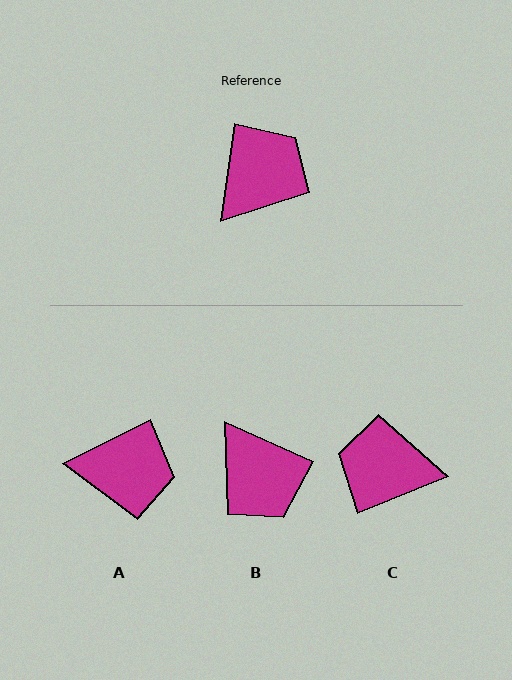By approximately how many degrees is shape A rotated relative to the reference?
Approximately 55 degrees clockwise.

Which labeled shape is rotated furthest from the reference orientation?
C, about 120 degrees away.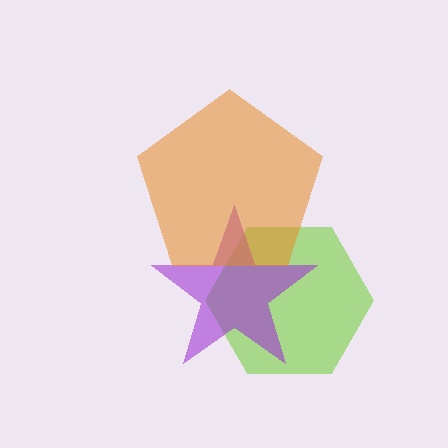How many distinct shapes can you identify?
There are 3 distinct shapes: a lime hexagon, a purple star, an orange pentagon.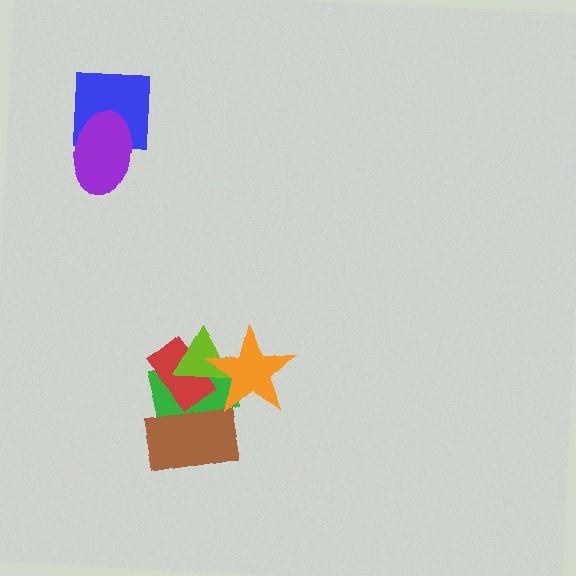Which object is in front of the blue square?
The purple ellipse is in front of the blue square.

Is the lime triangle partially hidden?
Yes, it is partially covered by another shape.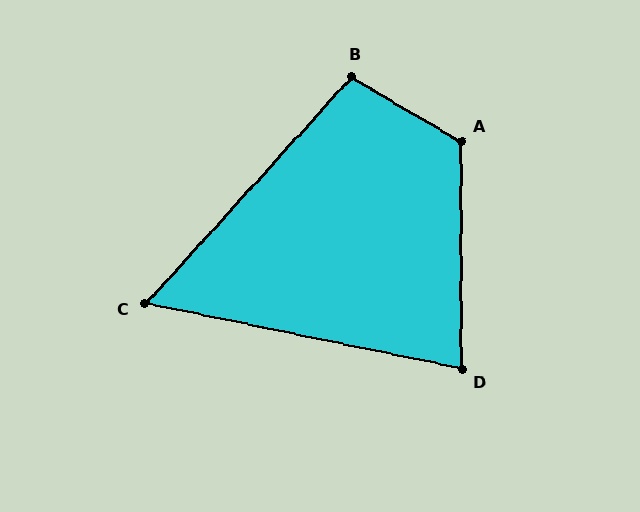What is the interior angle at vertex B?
Approximately 102 degrees (obtuse).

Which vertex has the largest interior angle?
A, at approximately 121 degrees.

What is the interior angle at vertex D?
Approximately 78 degrees (acute).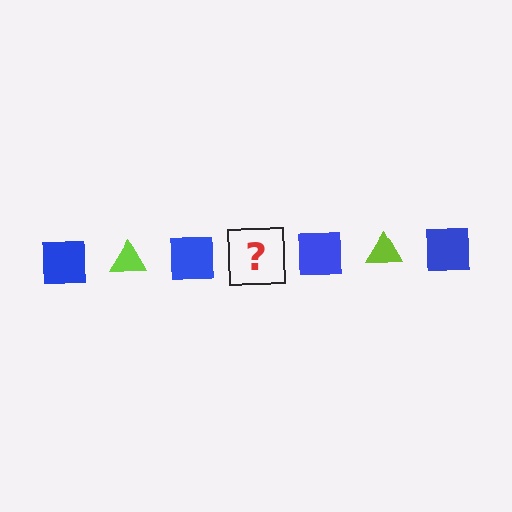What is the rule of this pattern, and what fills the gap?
The rule is that the pattern alternates between blue square and lime triangle. The gap should be filled with a lime triangle.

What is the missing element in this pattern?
The missing element is a lime triangle.